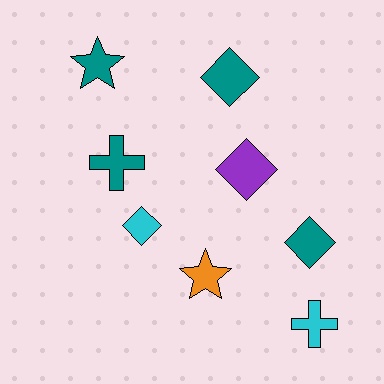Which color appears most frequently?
Teal, with 4 objects.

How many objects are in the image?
There are 8 objects.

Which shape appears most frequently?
Diamond, with 4 objects.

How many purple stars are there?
There are no purple stars.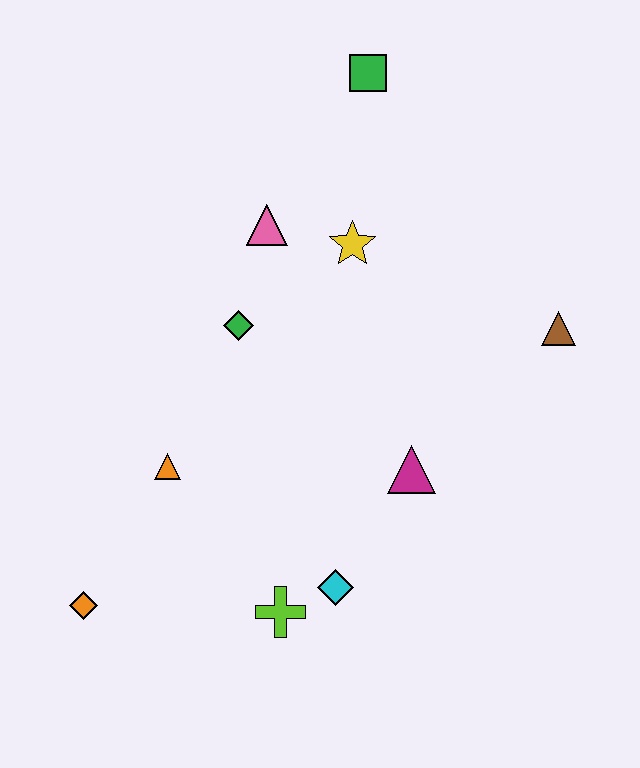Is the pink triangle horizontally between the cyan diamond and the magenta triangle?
No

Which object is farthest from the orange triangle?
The green square is farthest from the orange triangle.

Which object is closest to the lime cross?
The cyan diamond is closest to the lime cross.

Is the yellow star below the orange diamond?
No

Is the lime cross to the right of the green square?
No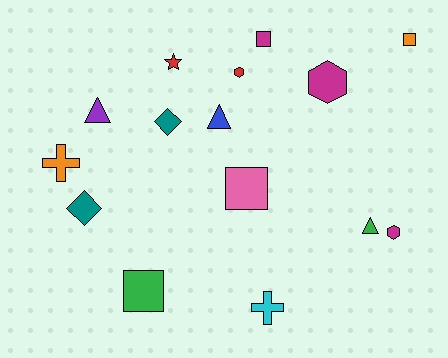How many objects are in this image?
There are 15 objects.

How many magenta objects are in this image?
There are 3 magenta objects.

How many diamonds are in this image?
There are 2 diamonds.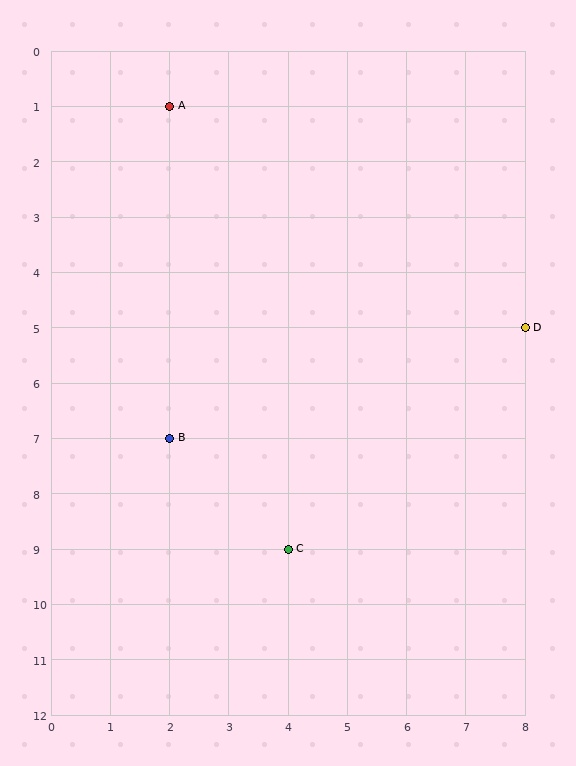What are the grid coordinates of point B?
Point B is at grid coordinates (2, 7).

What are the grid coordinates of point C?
Point C is at grid coordinates (4, 9).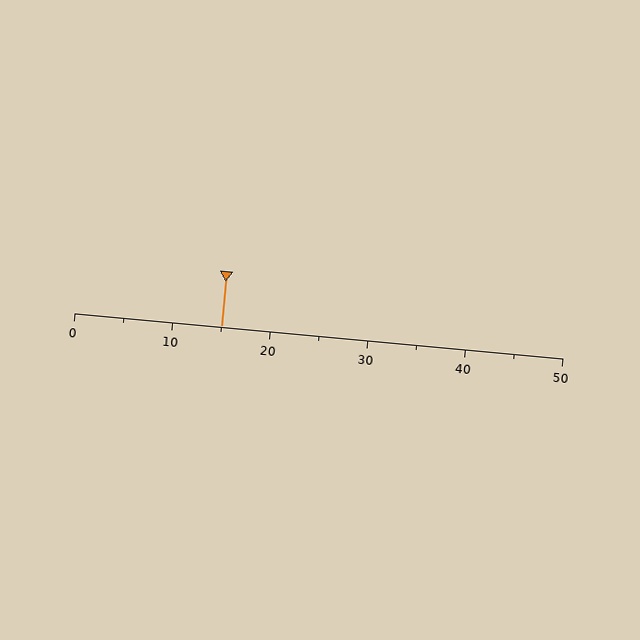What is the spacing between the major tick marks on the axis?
The major ticks are spaced 10 apart.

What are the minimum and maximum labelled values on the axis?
The axis runs from 0 to 50.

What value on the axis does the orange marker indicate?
The marker indicates approximately 15.